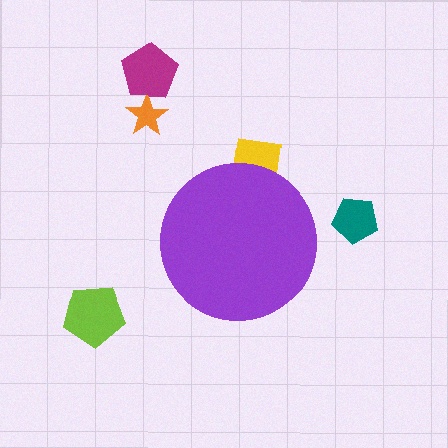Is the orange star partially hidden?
No, the orange star is fully visible.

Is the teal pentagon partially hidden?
No, the teal pentagon is fully visible.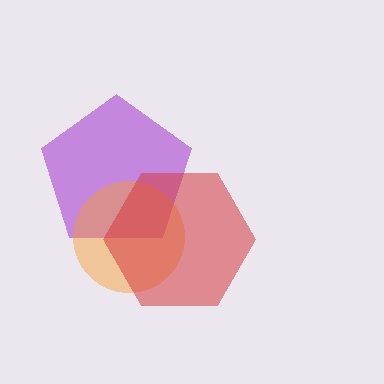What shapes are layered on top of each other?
The layered shapes are: a purple pentagon, an orange circle, a red hexagon.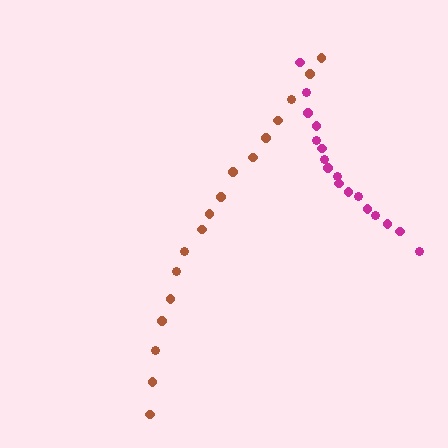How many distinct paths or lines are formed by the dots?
There are 2 distinct paths.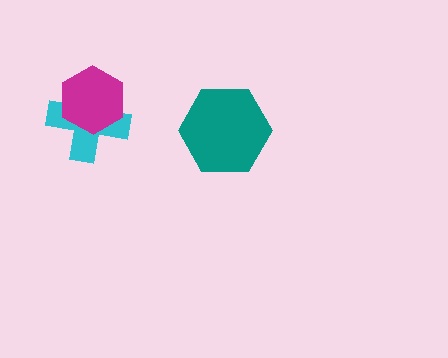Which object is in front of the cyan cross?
The magenta hexagon is in front of the cyan cross.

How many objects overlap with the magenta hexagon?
1 object overlaps with the magenta hexagon.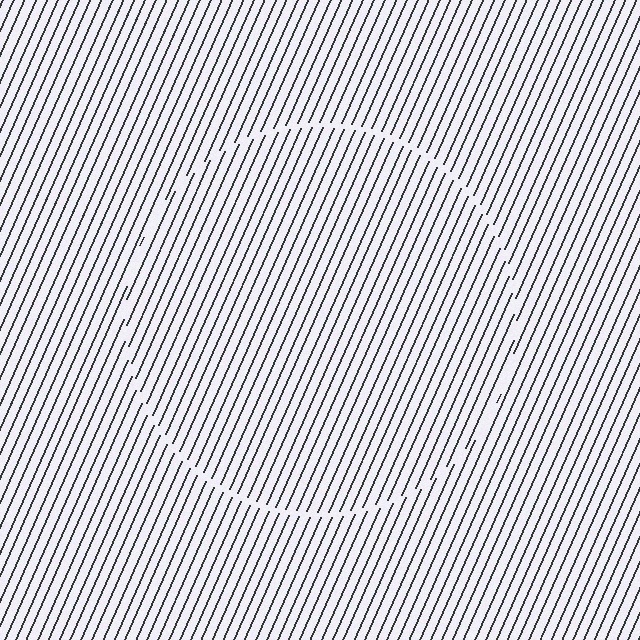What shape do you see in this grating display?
An illusory circle. The interior of the shape contains the same grating, shifted by half a period — the contour is defined by the phase discontinuity where line-ends from the inner and outer gratings abut.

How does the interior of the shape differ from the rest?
The interior of the shape contains the same grating, shifted by half a period — the contour is defined by the phase discontinuity where line-ends from the inner and outer gratings abut.